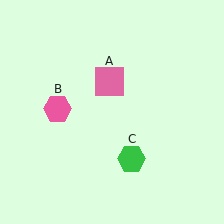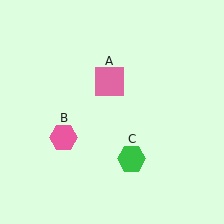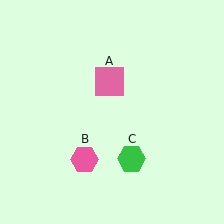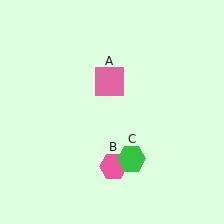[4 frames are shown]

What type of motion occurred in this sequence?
The pink hexagon (object B) rotated counterclockwise around the center of the scene.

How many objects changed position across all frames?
1 object changed position: pink hexagon (object B).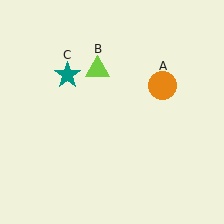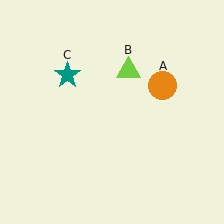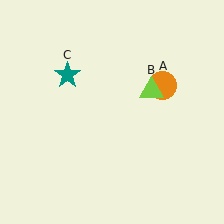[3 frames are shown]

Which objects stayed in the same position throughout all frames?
Orange circle (object A) and teal star (object C) remained stationary.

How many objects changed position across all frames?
1 object changed position: lime triangle (object B).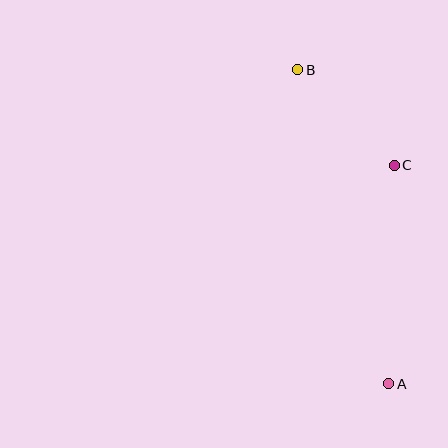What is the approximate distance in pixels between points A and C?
The distance between A and C is approximately 219 pixels.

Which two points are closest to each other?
Points B and C are closest to each other.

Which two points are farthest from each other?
Points A and B are farthest from each other.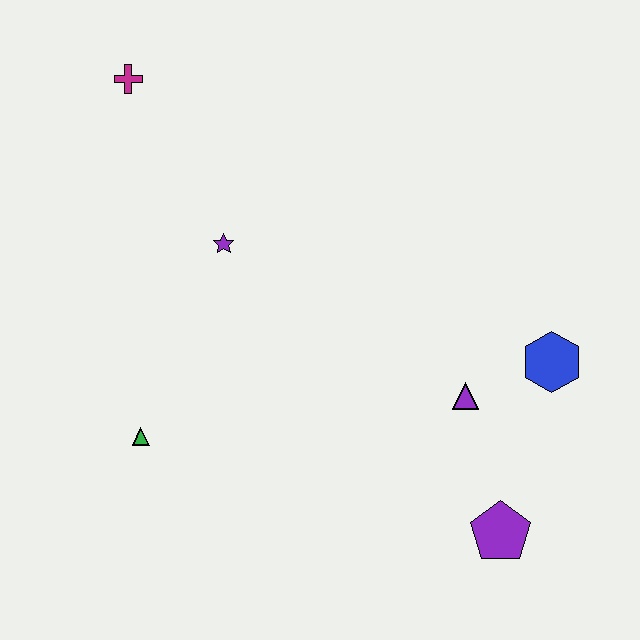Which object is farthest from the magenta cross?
The purple pentagon is farthest from the magenta cross.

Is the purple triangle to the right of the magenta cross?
Yes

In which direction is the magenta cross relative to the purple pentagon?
The magenta cross is above the purple pentagon.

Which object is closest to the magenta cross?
The purple star is closest to the magenta cross.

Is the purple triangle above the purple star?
No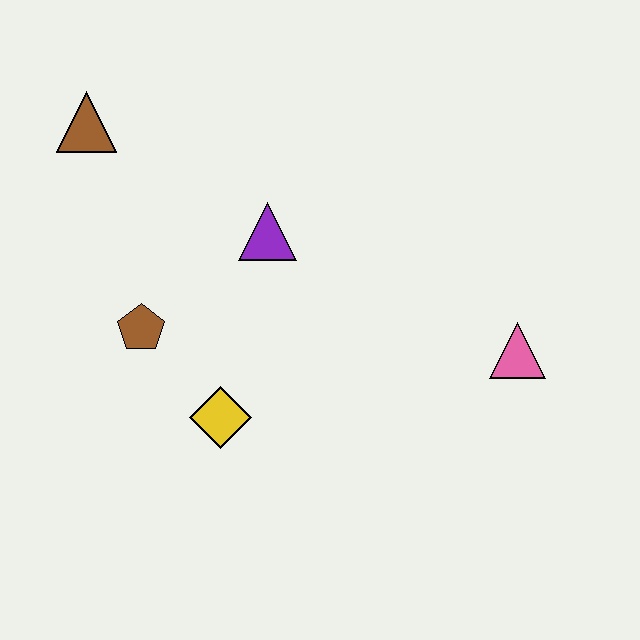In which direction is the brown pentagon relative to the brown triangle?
The brown pentagon is below the brown triangle.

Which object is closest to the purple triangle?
The brown pentagon is closest to the purple triangle.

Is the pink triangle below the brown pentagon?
Yes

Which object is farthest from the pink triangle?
The brown triangle is farthest from the pink triangle.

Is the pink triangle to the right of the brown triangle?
Yes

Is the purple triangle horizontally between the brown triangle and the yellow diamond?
No